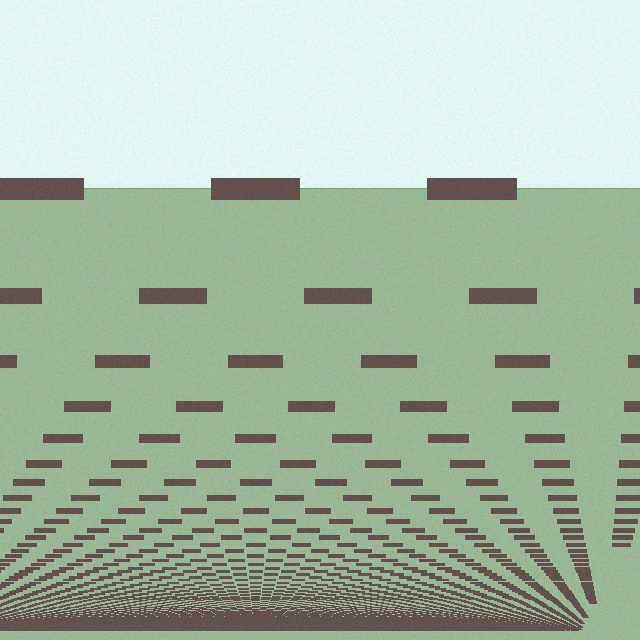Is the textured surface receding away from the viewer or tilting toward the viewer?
The surface appears to tilt toward the viewer. Texture elements get larger and sparser toward the top.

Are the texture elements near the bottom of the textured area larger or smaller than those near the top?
Smaller. The gradient is inverted — elements near the bottom are smaller and denser.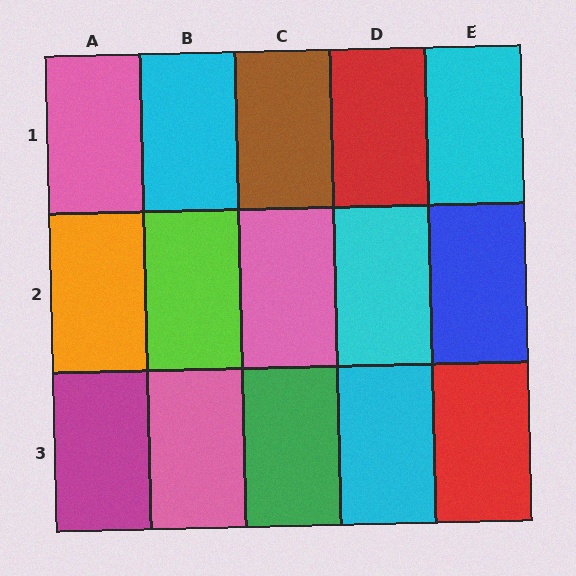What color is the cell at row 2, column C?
Pink.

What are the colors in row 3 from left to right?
Magenta, pink, green, cyan, red.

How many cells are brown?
1 cell is brown.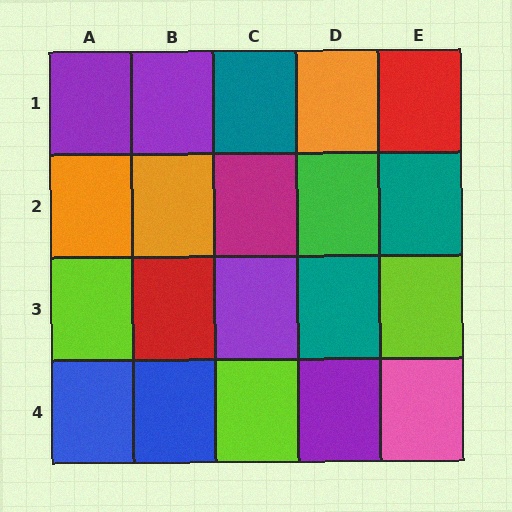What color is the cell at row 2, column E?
Teal.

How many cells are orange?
3 cells are orange.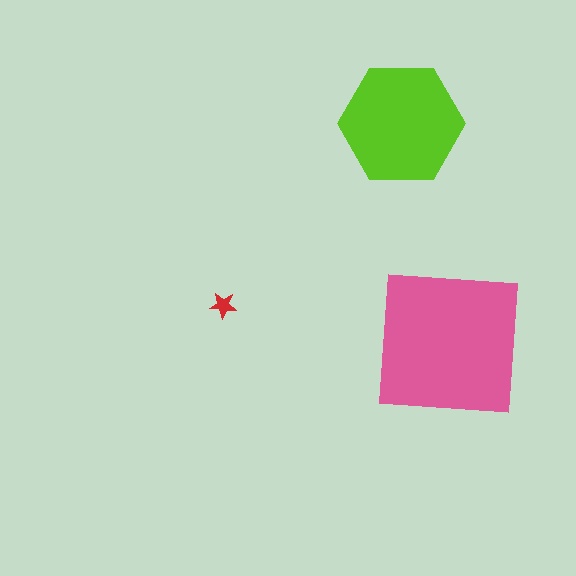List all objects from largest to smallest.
The pink square, the lime hexagon, the red star.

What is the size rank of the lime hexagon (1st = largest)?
2nd.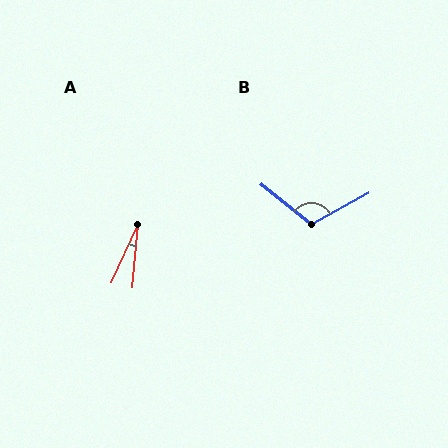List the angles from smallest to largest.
A (19°), B (113°).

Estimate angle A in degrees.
Approximately 19 degrees.